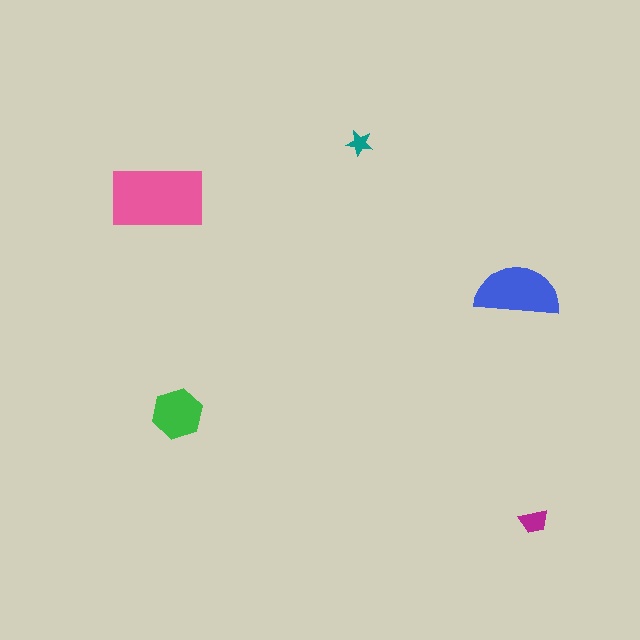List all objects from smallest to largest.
The teal star, the magenta trapezoid, the green hexagon, the blue semicircle, the pink rectangle.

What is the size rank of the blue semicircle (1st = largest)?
2nd.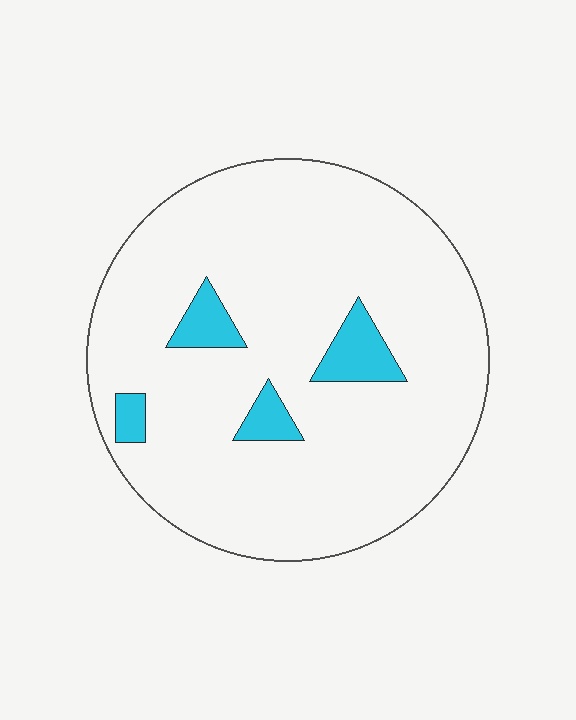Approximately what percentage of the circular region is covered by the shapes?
Approximately 10%.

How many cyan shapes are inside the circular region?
4.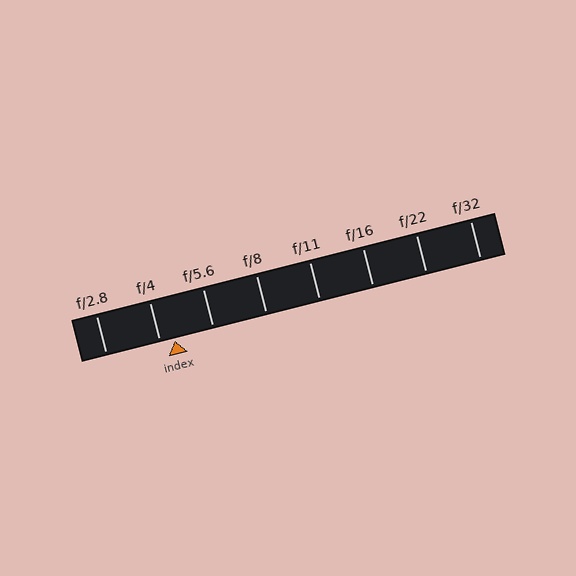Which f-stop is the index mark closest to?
The index mark is closest to f/4.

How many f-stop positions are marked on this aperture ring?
There are 8 f-stop positions marked.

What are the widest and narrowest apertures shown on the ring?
The widest aperture shown is f/2.8 and the narrowest is f/32.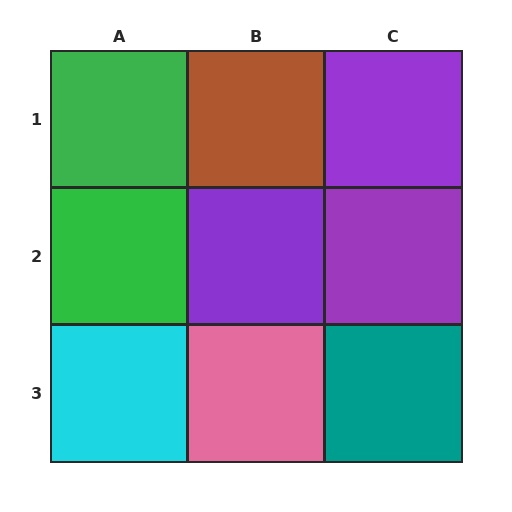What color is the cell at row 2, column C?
Purple.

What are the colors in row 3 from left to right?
Cyan, pink, teal.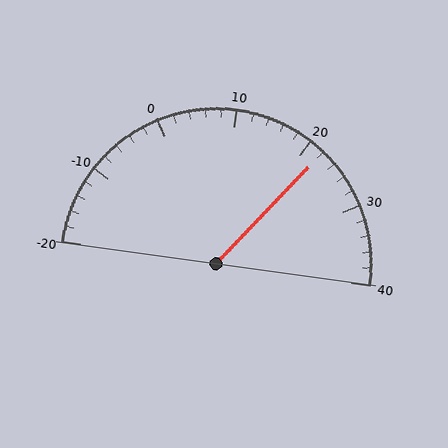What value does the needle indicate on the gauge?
The needle indicates approximately 22.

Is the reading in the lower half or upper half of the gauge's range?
The reading is in the upper half of the range (-20 to 40).